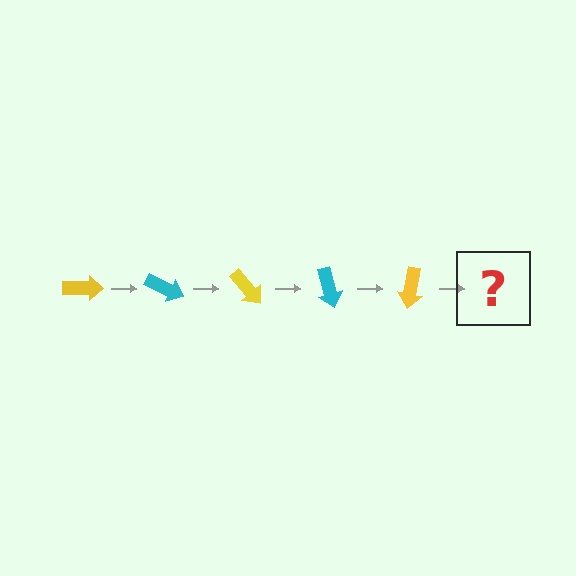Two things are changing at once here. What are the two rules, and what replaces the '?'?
The two rules are that it rotates 25 degrees each step and the color cycles through yellow and cyan. The '?' should be a cyan arrow, rotated 125 degrees from the start.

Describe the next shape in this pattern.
It should be a cyan arrow, rotated 125 degrees from the start.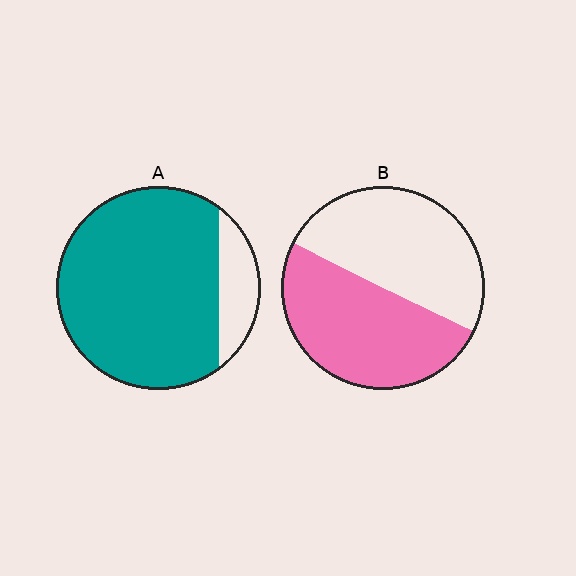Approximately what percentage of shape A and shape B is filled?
A is approximately 85% and B is approximately 50%.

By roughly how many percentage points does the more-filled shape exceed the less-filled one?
By roughly 35 percentage points (A over B).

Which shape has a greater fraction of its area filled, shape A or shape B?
Shape A.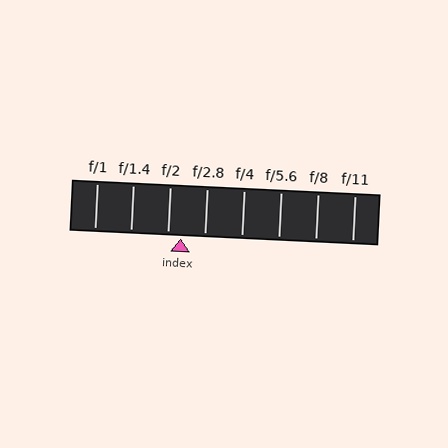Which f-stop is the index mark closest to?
The index mark is closest to f/2.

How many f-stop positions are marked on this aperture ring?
There are 8 f-stop positions marked.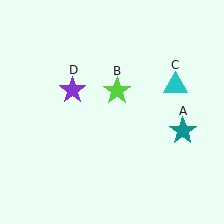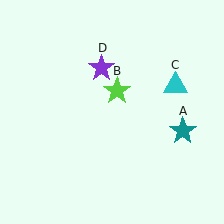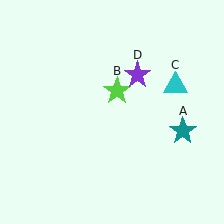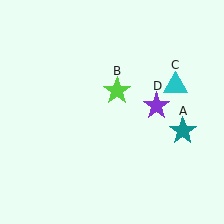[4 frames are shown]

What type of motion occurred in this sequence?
The purple star (object D) rotated clockwise around the center of the scene.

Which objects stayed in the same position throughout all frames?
Teal star (object A) and lime star (object B) and cyan triangle (object C) remained stationary.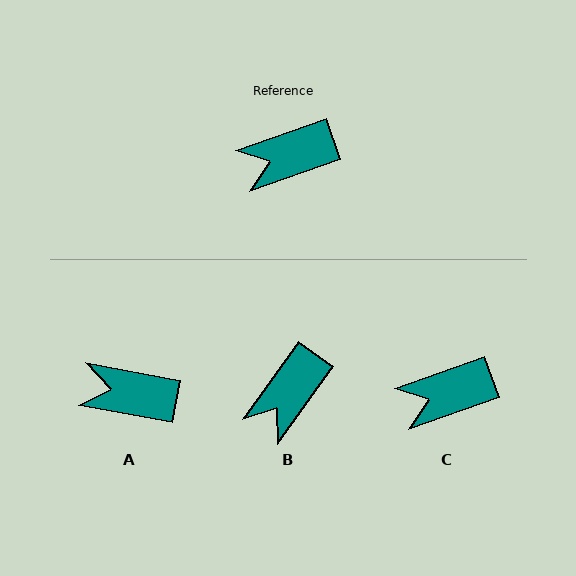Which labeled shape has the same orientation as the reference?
C.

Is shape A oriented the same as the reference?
No, it is off by about 30 degrees.